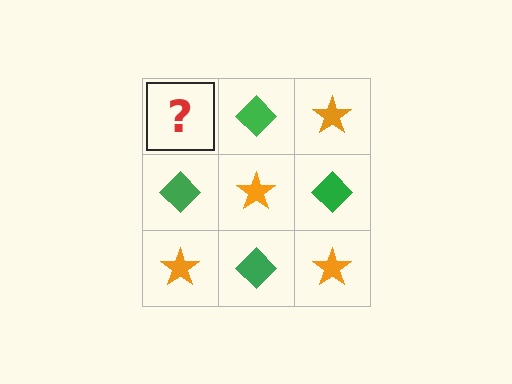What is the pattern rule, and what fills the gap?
The rule is that it alternates orange star and green diamond in a checkerboard pattern. The gap should be filled with an orange star.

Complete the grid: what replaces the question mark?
The question mark should be replaced with an orange star.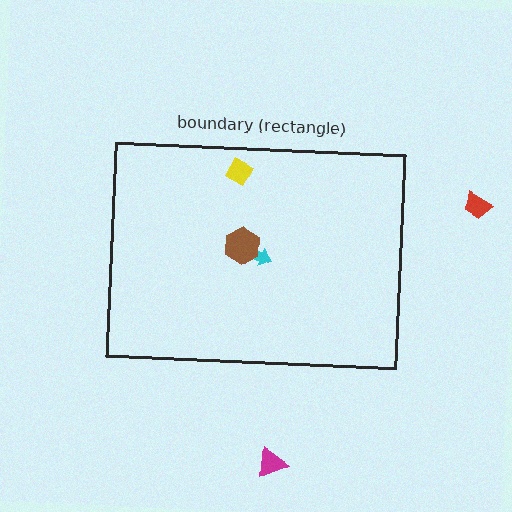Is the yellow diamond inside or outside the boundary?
Inside.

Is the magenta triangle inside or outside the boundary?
Outside.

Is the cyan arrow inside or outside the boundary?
Inside.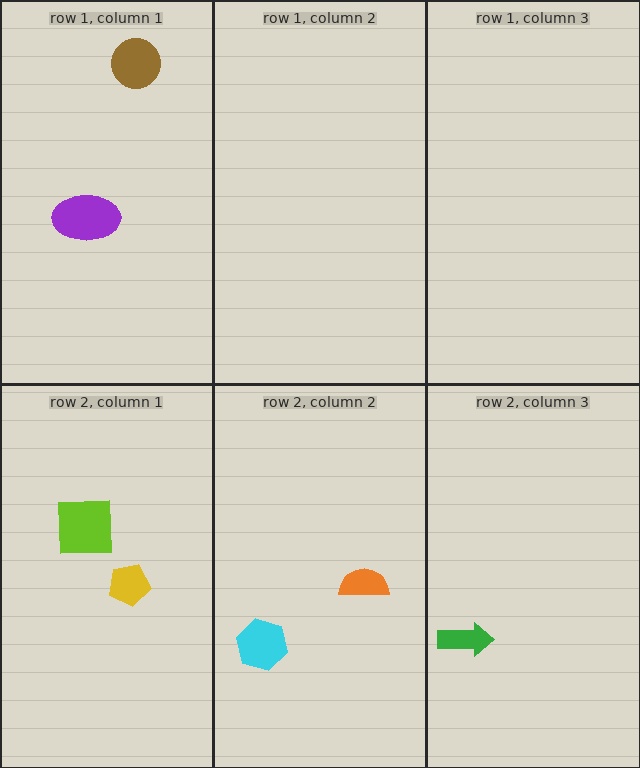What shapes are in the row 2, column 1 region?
The lime square, the yellow pentagon.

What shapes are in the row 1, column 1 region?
The purple ellipse, the brown circle.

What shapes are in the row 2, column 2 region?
The cyan hexagon, the orange semicircle.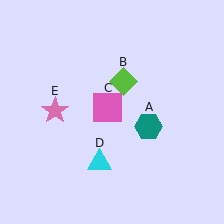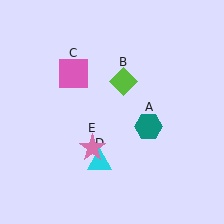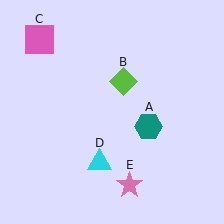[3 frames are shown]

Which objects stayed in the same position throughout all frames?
Teal hexagon (object A) and lime diamond (object B) and cyan triangle (object D) remained stationary.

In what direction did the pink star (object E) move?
The pink star (object E) moved down and to the right.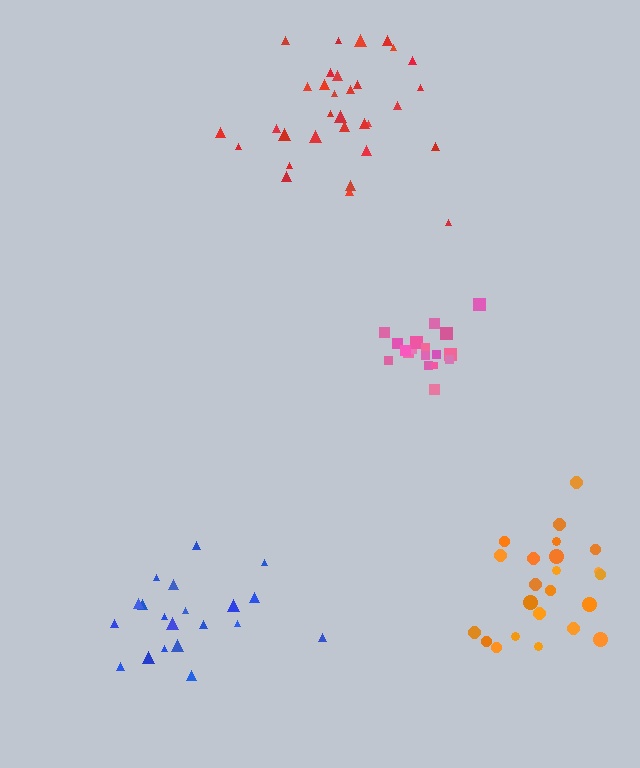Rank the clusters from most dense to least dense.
pink, orange, red, blue.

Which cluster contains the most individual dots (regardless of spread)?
Red (32).